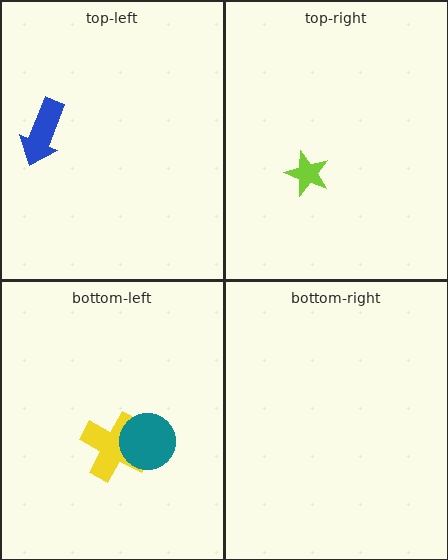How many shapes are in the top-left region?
1.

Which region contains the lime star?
The top-right region.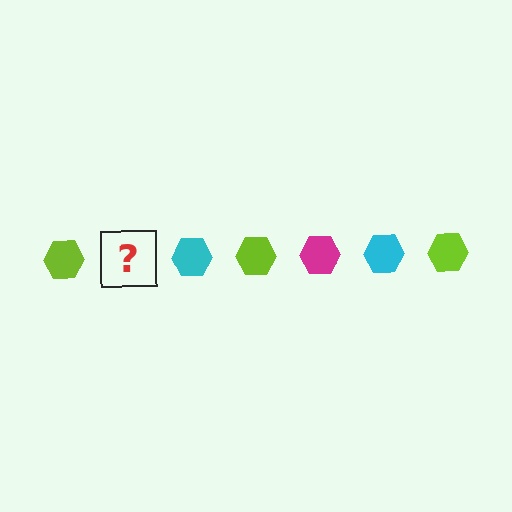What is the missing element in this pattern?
The missing element is a magenta hexagon.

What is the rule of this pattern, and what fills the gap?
The rule is that the pattern cycles through lime, magenta, cyan hexagons. The gap should be filled with a magenta hexagon.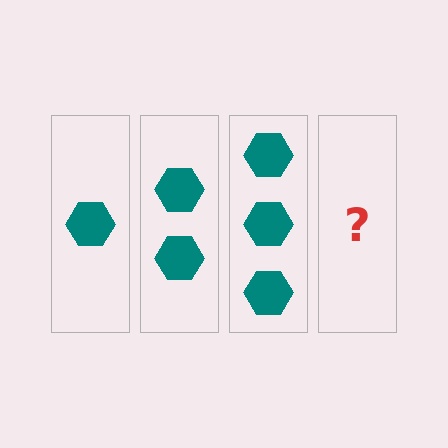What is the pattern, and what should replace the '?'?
The pattern is that each step adds one more hexagon. The '?' should be 4 hexagons.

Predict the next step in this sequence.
The next step is 4 hexagons.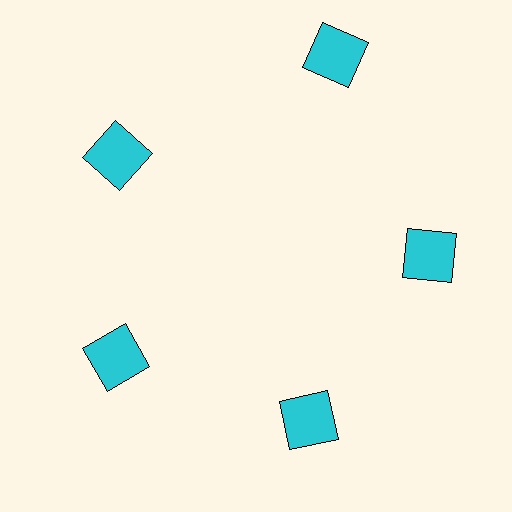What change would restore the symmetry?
The symmetry would be restored by moving it inward, back onto the ring so that all 5 squares sit at equal angles and equal distance from the center.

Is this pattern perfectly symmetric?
No. The 5 cyan squares are arranged in a ring, but one element near the 1 o'clock position is pushed outward from the center, breaking the 5-fold rotational symmetry.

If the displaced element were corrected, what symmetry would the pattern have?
It would have 5-fold rotational symmetry — the pattern would map onto itself every 72 degrees.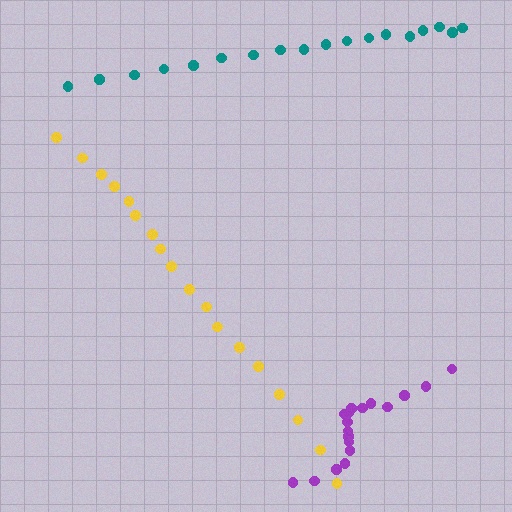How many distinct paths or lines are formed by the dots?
There are 3 distinct paths.